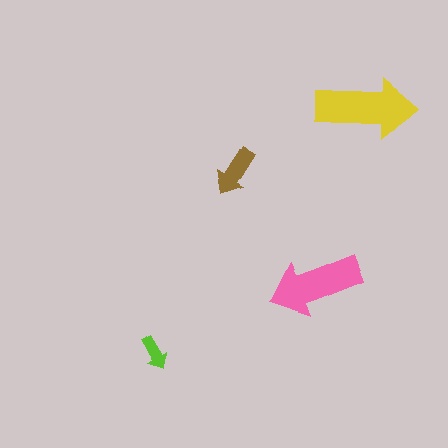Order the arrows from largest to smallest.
the yellow one, the pink one, the brown one, the lime one.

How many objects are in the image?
There are 4 objects in the image.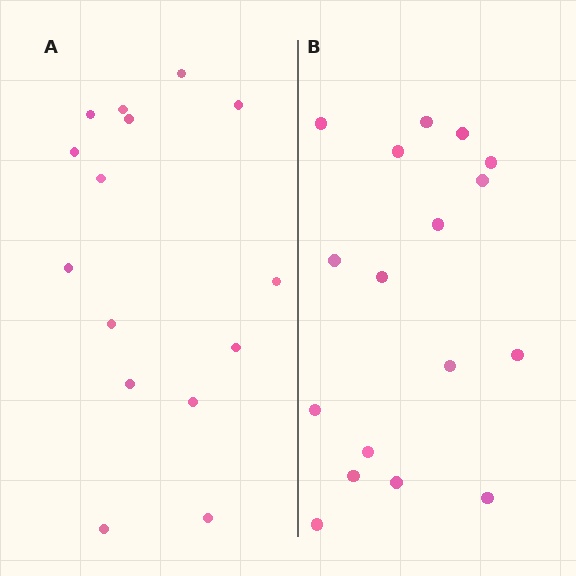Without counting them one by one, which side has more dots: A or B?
Region B (the right region) has more dots.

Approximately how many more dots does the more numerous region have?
Region B has just a few more — roughly 2 or 3 more dots than region A.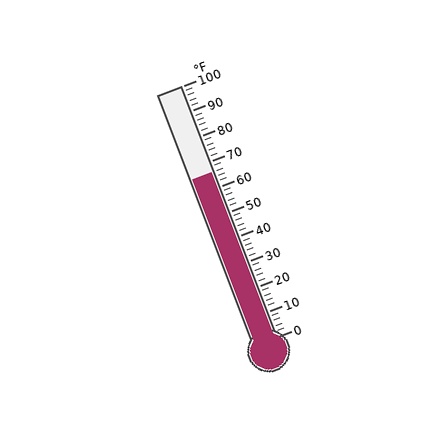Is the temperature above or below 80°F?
The temperature is below 80°F.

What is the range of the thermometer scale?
The thermometer scale ranges from 0°F to 100°F.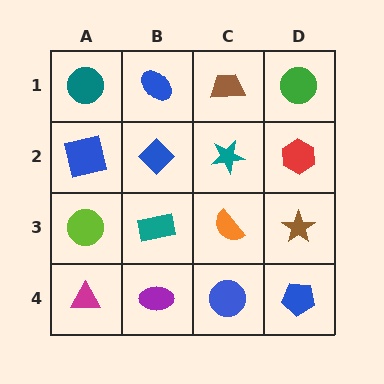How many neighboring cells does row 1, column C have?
3.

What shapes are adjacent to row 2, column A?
A teal circle (row 1, column A), a lime circle (row 3, column A), a blue diamond (row 2, column B).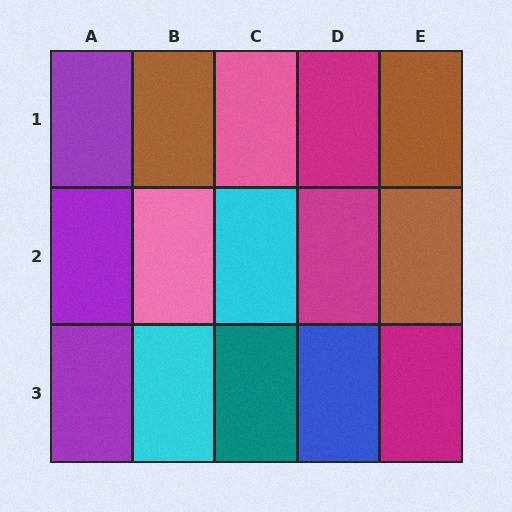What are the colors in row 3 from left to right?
Purple, cyan, teal, blue, magenta.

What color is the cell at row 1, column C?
Pink.